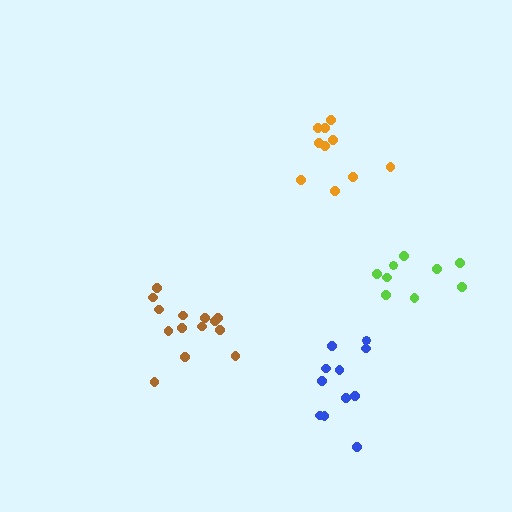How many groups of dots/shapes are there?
There are 4 groups.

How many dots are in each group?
Group 1: 14 dots, Group 2: 10 dots, Group 3: 11 dots, Group 4: 9 dots (44 total).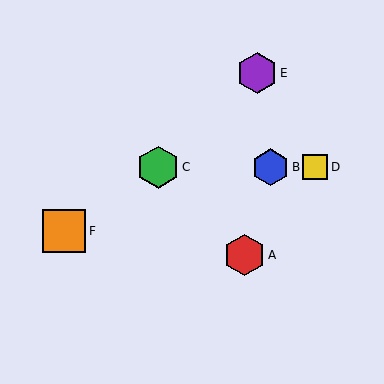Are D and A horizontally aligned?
No, D is at y≈167 and A is at y≈255.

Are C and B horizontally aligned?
Yes, both are at y≈167.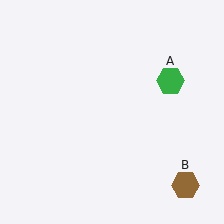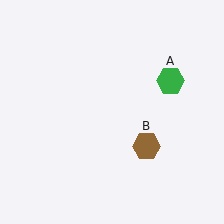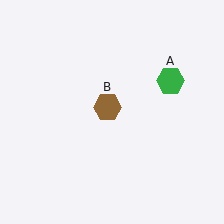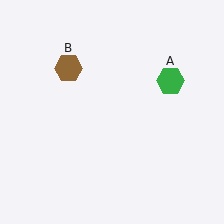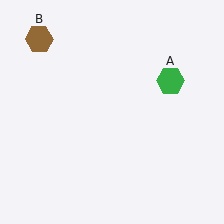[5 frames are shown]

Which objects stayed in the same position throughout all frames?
Green hexagon (object A) remained stationary.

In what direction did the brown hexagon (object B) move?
The brown hexagon (object B) moved up and to the left.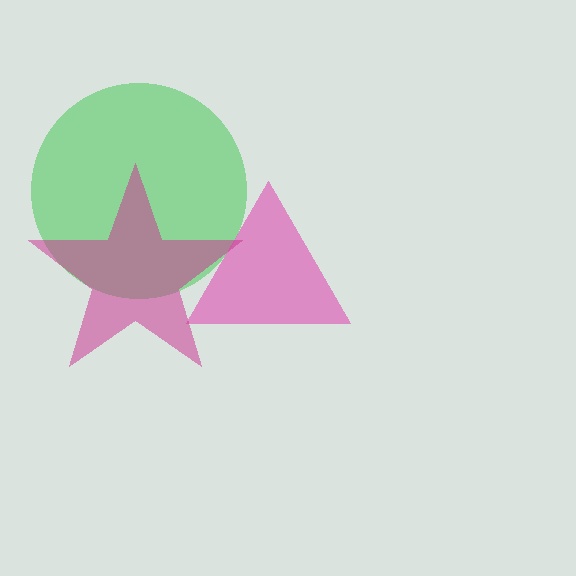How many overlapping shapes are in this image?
There are 3 overlapping shapes in the image.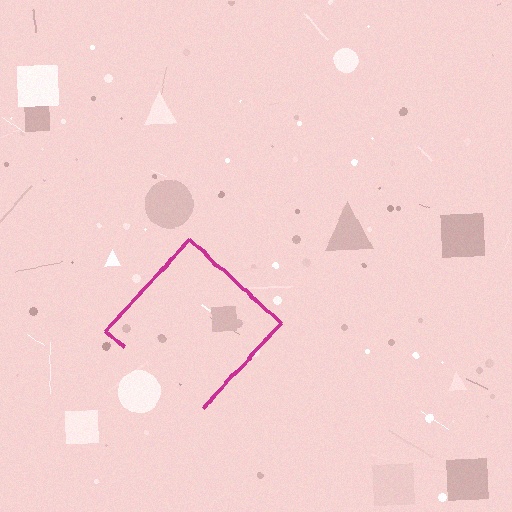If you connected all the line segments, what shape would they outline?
They would outline a diamond.